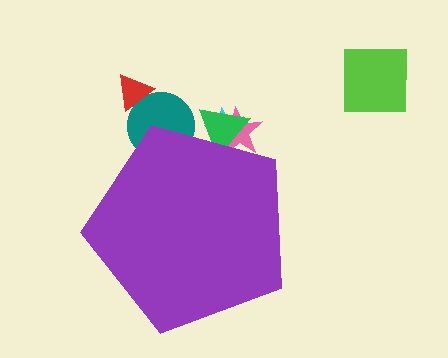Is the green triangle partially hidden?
Yes, the green triangle is partially hidden behind the purple pentagon.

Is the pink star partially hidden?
Yes, the pink star is partially hidden behind the purple pentagon.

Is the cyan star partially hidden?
Yes, the cyan star is partially hidden behind the purple pentagon.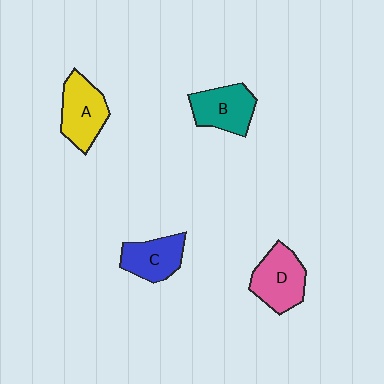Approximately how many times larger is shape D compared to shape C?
Approximately 1.2 times.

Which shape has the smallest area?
Shape C (blue).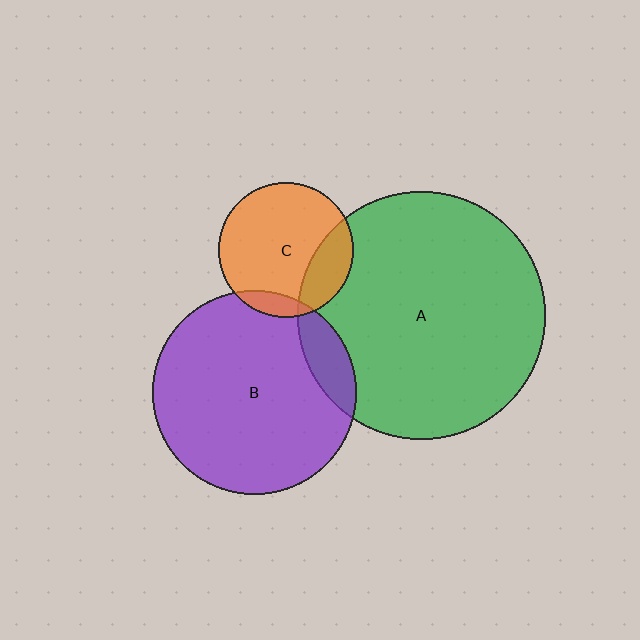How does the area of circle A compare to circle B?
Approximately 1.5 times.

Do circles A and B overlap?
Yes.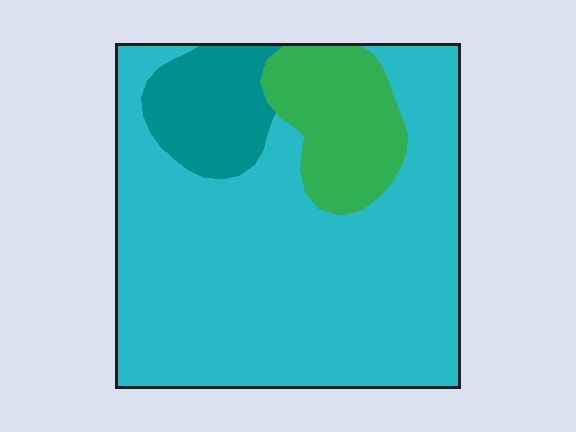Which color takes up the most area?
Cyan, at roughly 75%.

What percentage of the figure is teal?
Teal covers around 10% of the figure.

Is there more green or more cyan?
Cyan.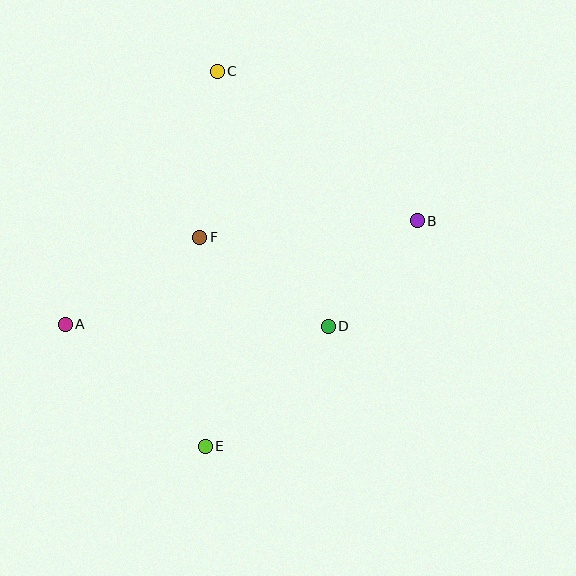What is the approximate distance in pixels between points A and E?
The distance between A and E is approximately 186 pixels.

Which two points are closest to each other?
Points B and D are closest to each other.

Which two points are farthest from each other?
Points C and E are farthest from each other.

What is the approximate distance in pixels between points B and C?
The distance between B and C is approximately 250 pixels.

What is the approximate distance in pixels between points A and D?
The distance between A and D is approximately 263 pixels.